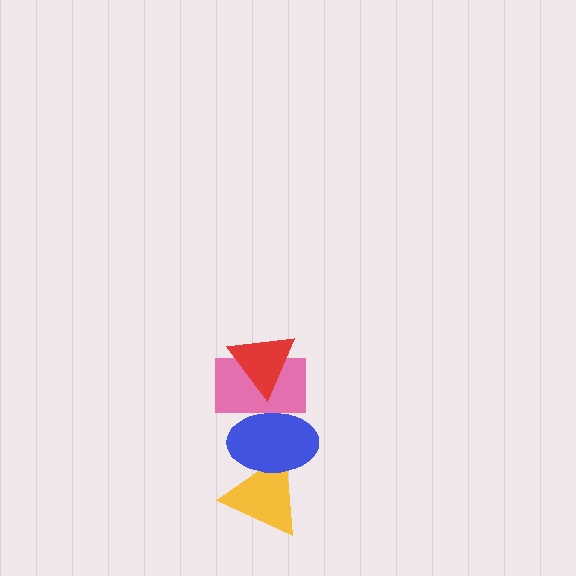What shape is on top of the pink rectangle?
The red triangle is on top of the pink rectangle.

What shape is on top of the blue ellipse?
The pink rectangle is on top of the blue ellipse.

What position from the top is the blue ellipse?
The blue ellipse is 3rd from the top.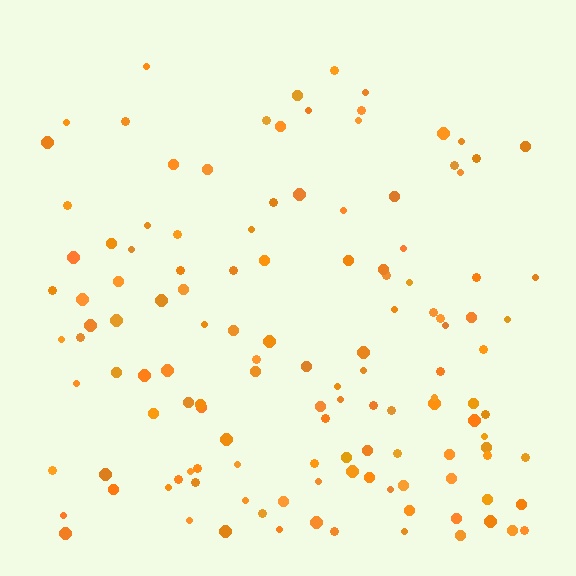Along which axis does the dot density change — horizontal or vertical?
Vertical.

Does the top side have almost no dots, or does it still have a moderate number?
Still a moderate number, just noticeably fewer than the bottom.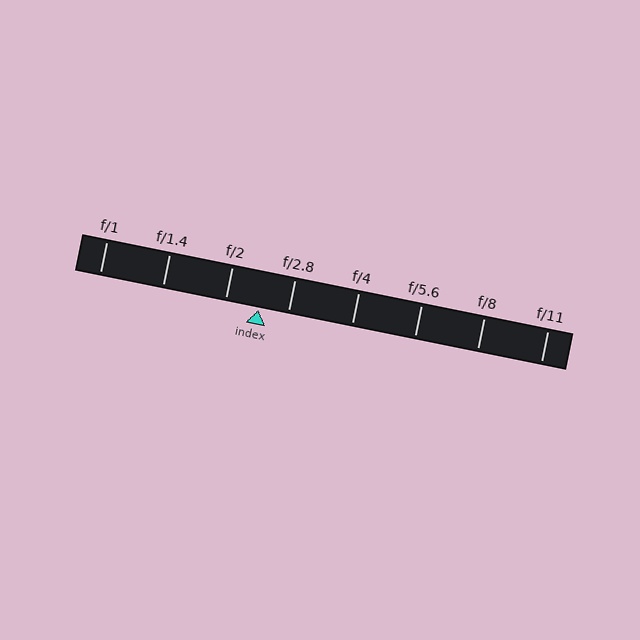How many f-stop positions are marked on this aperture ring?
There are 8 f-stop positions marked.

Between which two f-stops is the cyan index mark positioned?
The index mark is between f/2 and f/2.8.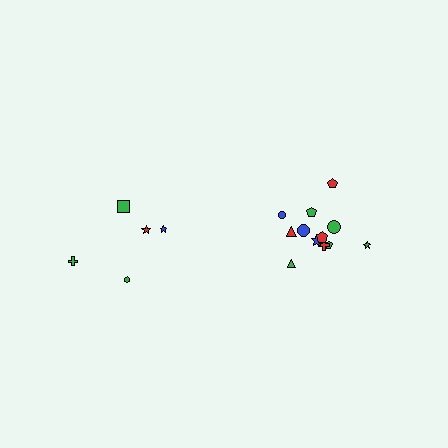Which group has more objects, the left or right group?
The right group.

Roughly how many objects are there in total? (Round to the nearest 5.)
Roughly 15 objects in total.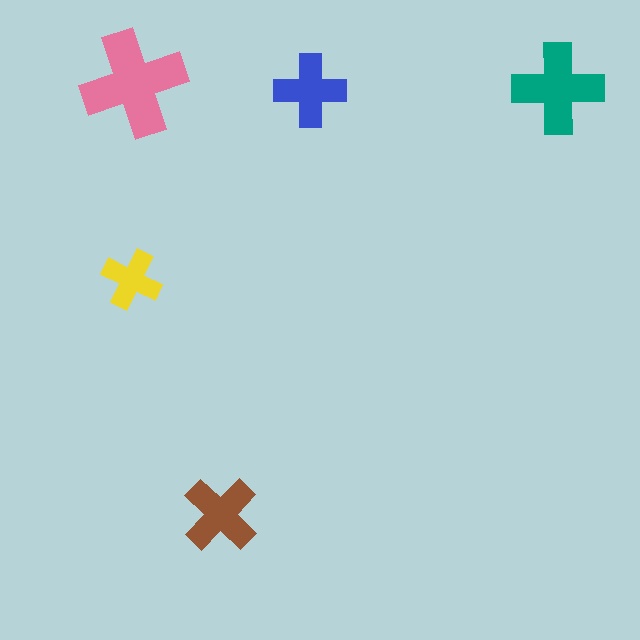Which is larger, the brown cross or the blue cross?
The brown one.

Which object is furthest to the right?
The teal cross is rightmost.